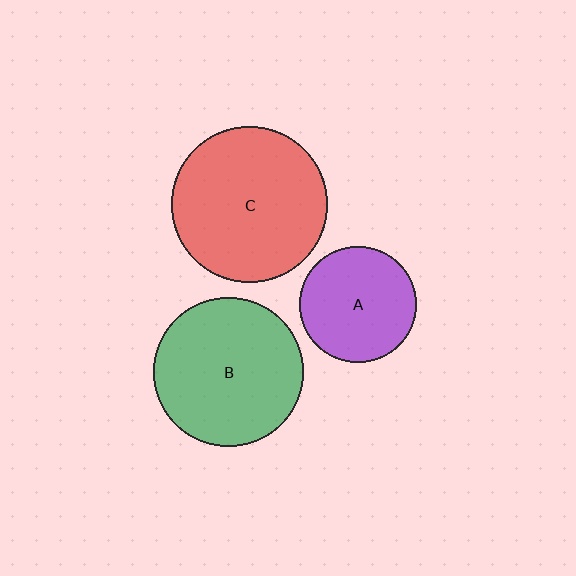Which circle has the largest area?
Circle C (red).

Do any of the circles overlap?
No, none of the circles overlap.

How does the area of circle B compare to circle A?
Approximately 1.6 times.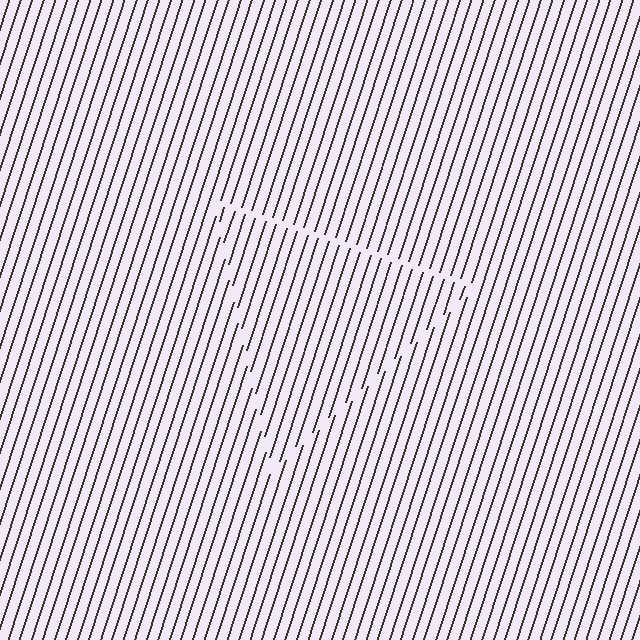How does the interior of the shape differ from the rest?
The interior of the shape contains the same grating, shifted by half a period — the contour is defined by the phase discontinuity where line-ends from the inner and outer gratings abut.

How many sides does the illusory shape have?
3 sides — the line-ends trace a triangle.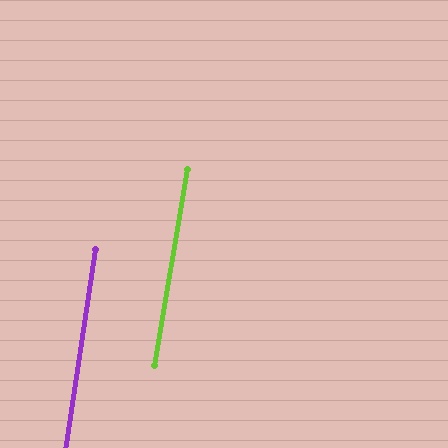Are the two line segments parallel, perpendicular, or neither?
Parallel — their directions differ by only 1.3°.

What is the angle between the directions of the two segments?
Approximately 1 degree.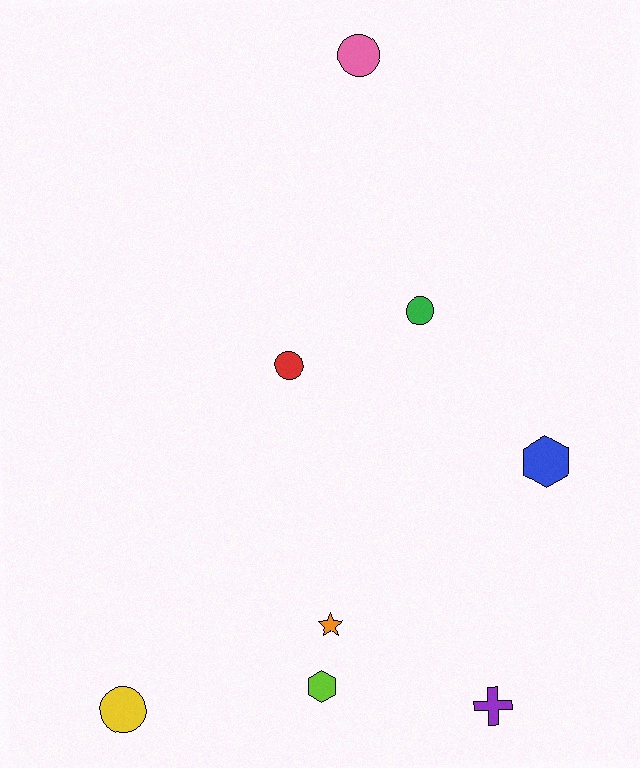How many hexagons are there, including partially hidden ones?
There are 2 hexagons.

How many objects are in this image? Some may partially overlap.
There are 8 objects.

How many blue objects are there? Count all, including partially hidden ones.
There is 1 blue object.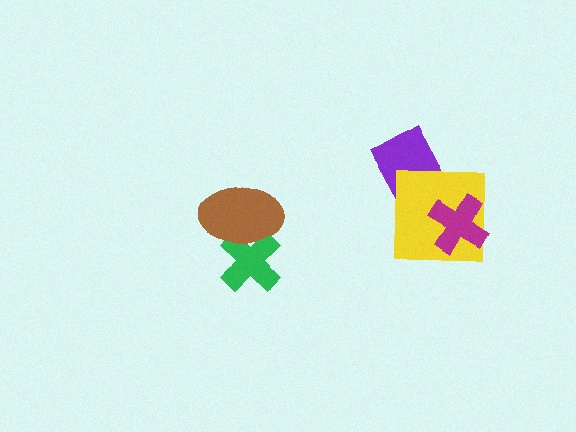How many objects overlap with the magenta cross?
2 objects overlap with the magenta cross.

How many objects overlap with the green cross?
1 object overlaps with the green cross.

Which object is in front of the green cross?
The brown ellipse is in front of the green cross.